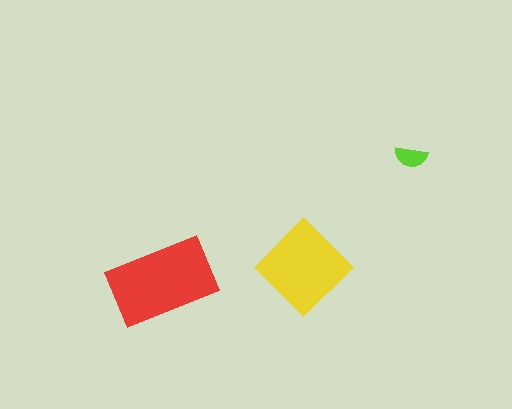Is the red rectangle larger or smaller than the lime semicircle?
Larger.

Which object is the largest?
The red rectangle.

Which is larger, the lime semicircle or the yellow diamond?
The yellow diamond.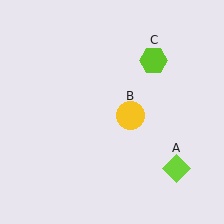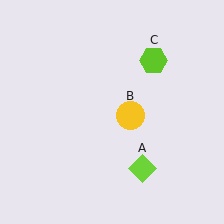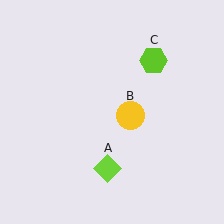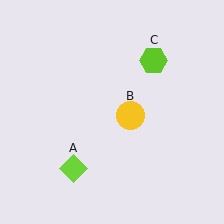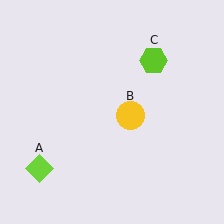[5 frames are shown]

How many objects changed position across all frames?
1 object changed position: lime diamond (object A).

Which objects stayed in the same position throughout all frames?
Yellow circle (object B) and lime hexagon (object C) remained stationary.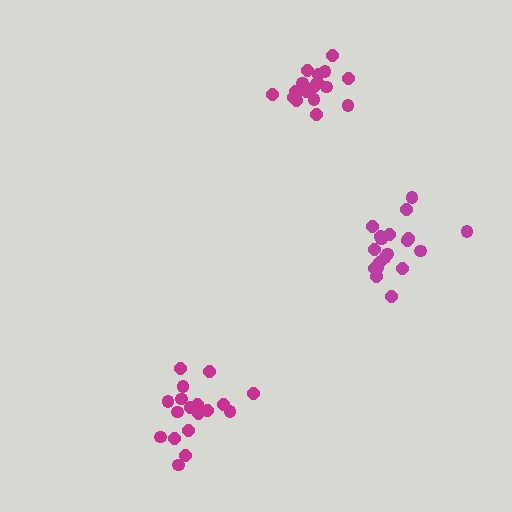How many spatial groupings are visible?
There are 3 spatial groupings.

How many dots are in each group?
Group 1: 19 dots, Group 2: 18 dots, Group 3: 18 dots (55 total).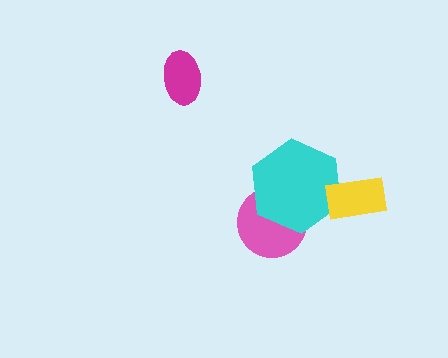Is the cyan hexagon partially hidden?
Yes, it is partially covered by another shape.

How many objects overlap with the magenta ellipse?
0 objects overlap with the magenta ellipse.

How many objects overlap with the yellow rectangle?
1 object overlaps with the yellow rectangle.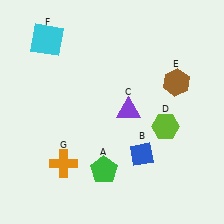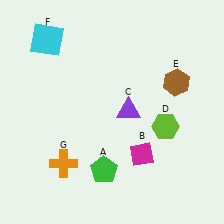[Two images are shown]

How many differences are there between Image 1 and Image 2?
There is 1 difference between the two images.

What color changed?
The diamond (B) changed from blue in Image 1 to magenta in Image 2.